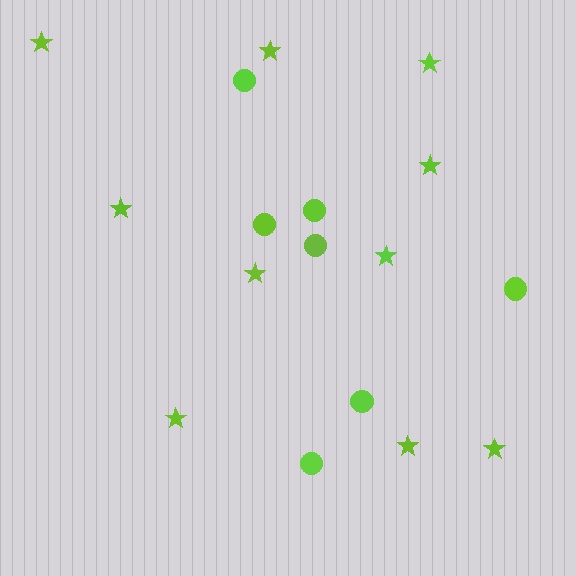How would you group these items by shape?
There are 2 groups: one group of circles (7) and one group of stars (10).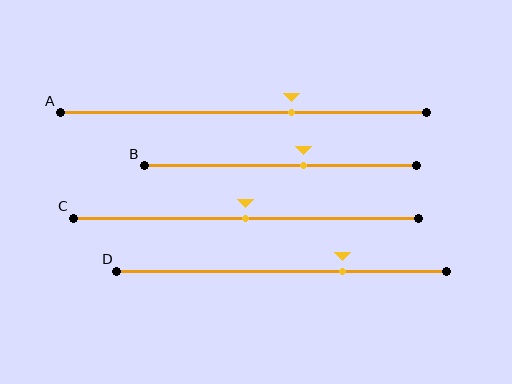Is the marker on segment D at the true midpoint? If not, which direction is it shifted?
No, the marker on segment D is shifted to the right by about 19% of the segment length.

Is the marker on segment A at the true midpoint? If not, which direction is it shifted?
No, the marker on segment A is shifted to the right by about 13% of the segment length.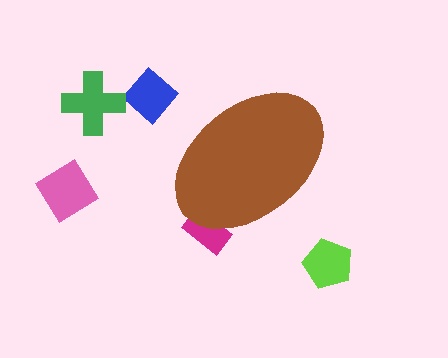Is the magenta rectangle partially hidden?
Yes, the magenta rectangle is partially hidden behind the brown ellipse.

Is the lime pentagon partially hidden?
No, the lime pentagon is fully visible.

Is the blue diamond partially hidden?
No, the blue diamond is fully visible.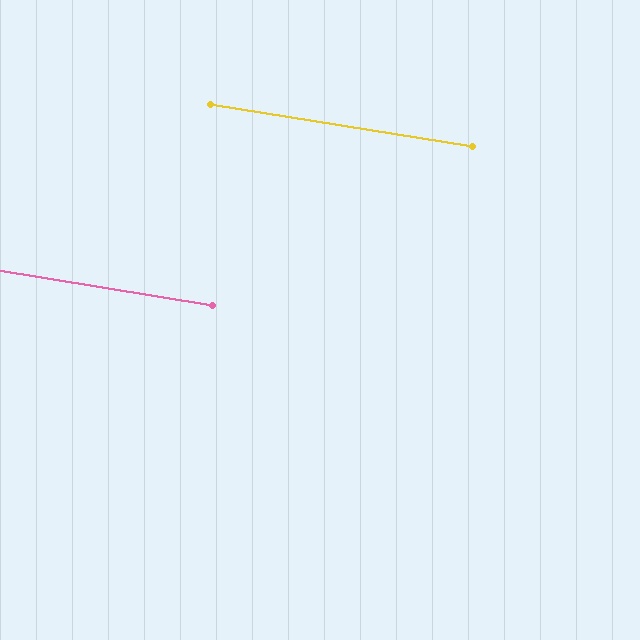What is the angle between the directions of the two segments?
Approximately 0 degrees.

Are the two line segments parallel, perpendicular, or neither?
Parallel — their directions differ by only 0.2°.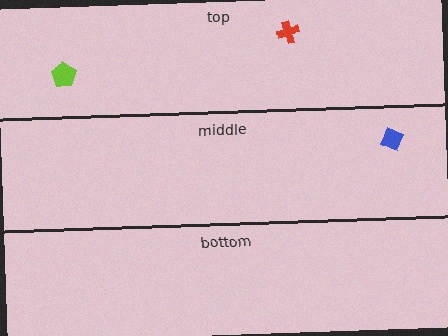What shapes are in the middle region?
The blue diamond.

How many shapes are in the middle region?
1.